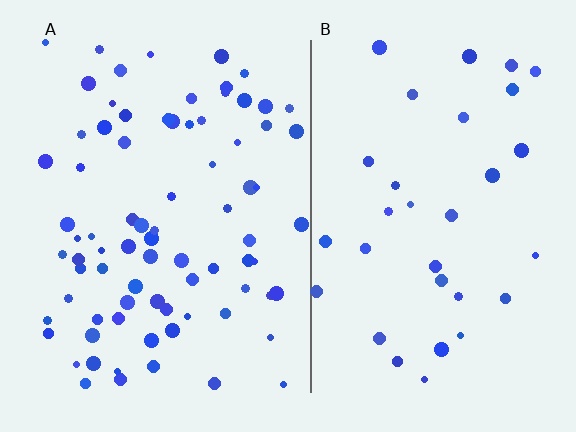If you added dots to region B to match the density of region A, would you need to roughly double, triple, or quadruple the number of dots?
Approximately double.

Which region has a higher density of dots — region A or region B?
A (the left).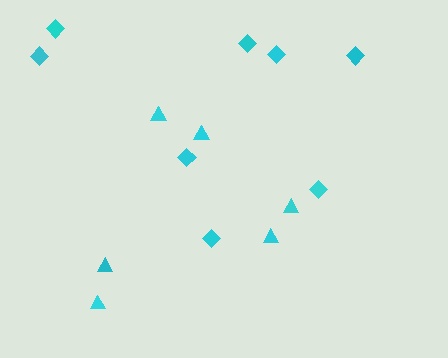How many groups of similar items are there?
There are 2 groups: one group of triangles (6) and one group of diamonds (8).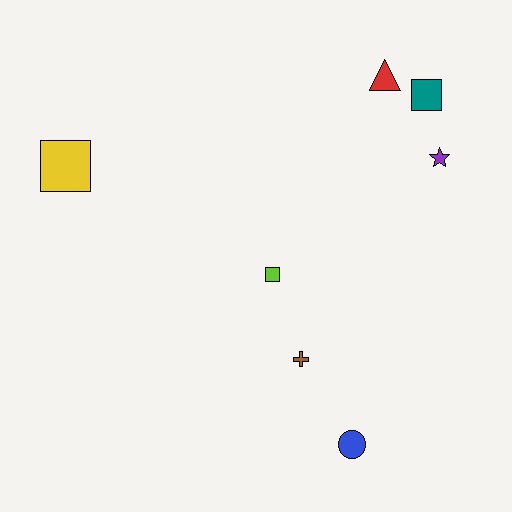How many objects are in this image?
There are 7 objects.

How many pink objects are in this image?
There are no pink objects.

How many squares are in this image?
There are 3 squares.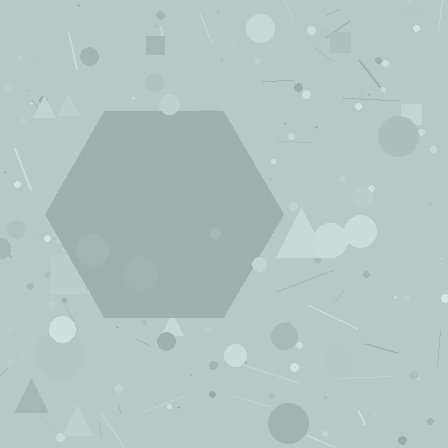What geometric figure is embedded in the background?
A hexagon is embedded in the background.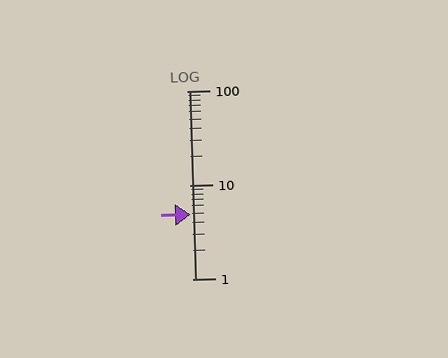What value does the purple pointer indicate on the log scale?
The pointer indicates approximately 4.8.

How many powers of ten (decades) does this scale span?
The scale spans 2 decades, from 1 to 100.